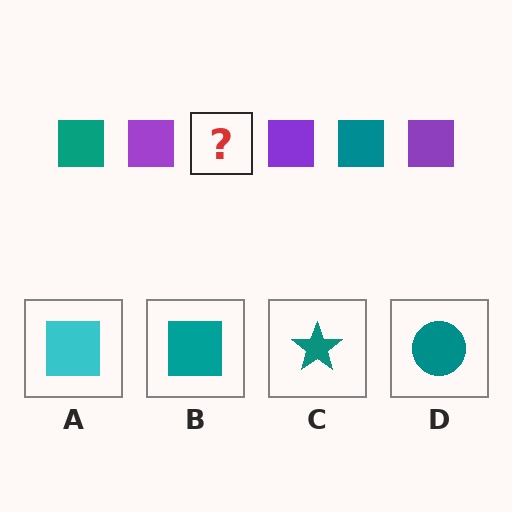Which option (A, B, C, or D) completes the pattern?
B.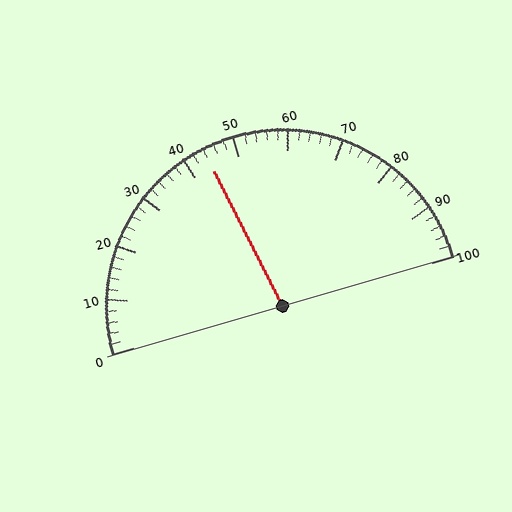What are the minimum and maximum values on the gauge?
The gauge ranges from 0 to 100.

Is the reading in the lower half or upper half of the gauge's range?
The reading is in the lower half of the range (0 to 100).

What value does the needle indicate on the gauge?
The needle indicates approximately 44.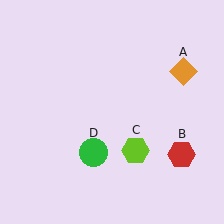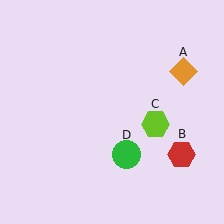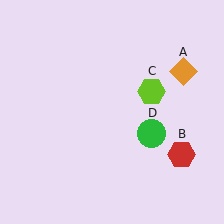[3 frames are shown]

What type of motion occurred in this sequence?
The lime hexagon (object C), green circle (object D) rotated counterclockwise around the center of the scene.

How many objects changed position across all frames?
2 objects changed position: lime hexagon (object C), green circle (object D).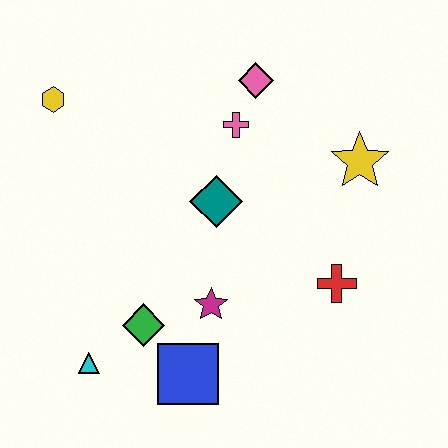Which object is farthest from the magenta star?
The yellow hexagon is farthest from the magenta star.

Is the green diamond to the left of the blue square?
Yes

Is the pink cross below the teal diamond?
No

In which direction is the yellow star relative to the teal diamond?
The yellow star is to the right of the teal diamond.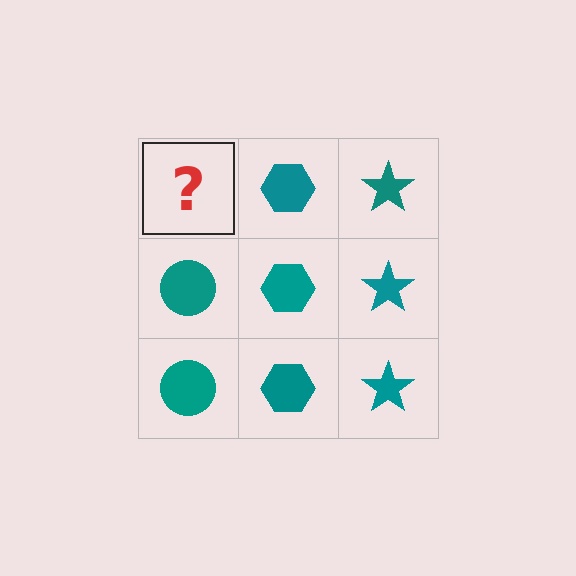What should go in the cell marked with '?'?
The missing cell should contain a teal circle.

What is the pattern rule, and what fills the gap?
The rule is that each column has a consistent shape. The gap should be filled with a teal circle.